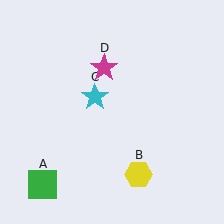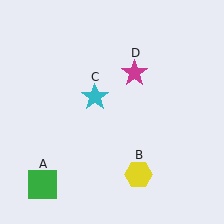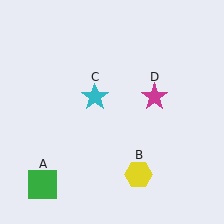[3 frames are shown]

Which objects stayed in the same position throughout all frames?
Green square (object A) and yellow hexagon (object B) and cyan star (object C) remained stationary.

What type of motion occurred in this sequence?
The magenta star (object D) rotated clockwise around the center of the scene.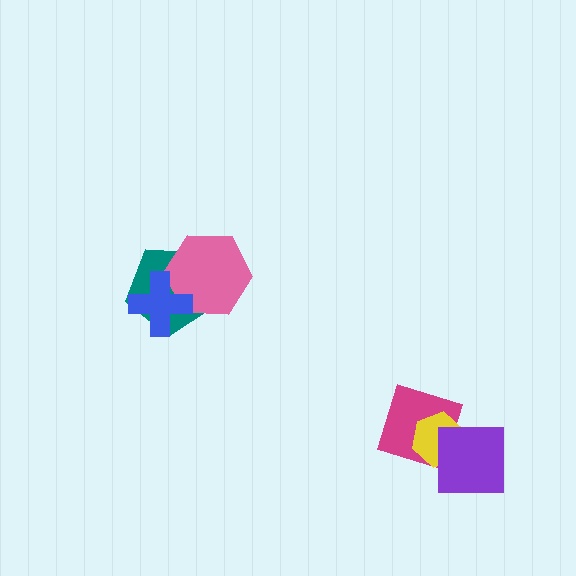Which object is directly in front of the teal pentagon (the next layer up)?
The pink hexagon is directly in front of the teal pentagon.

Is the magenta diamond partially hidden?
Yes, it is partially covered by another shape.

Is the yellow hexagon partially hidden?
Yes, it is partially covered by another shape.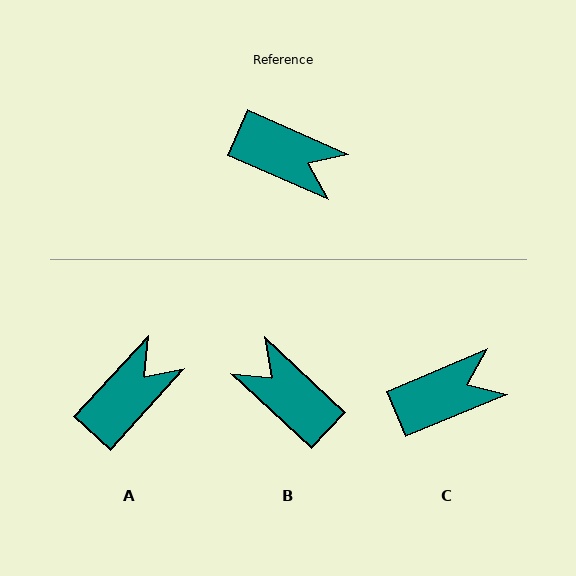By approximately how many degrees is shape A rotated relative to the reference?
Approximately 72 degrees counter-clockwise.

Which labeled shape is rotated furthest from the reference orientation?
B, about 161 degrees away.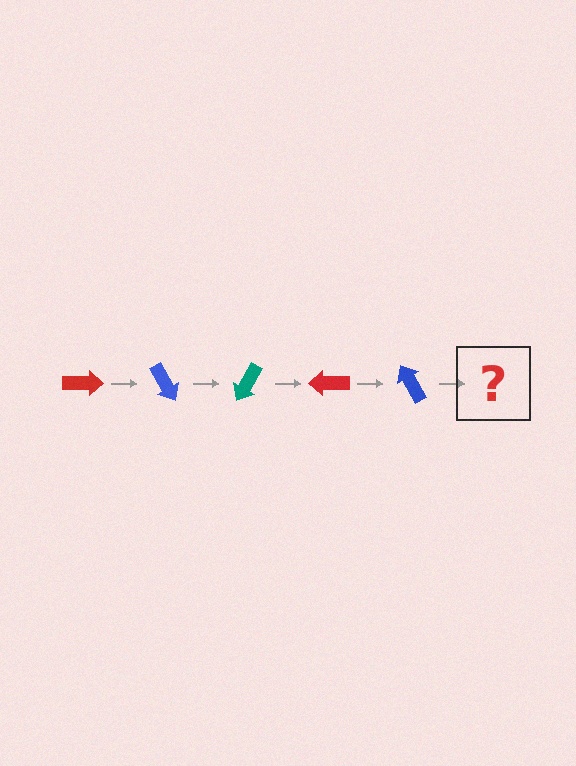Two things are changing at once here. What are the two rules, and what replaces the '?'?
The two rules are that it rotates 60 degrees each step and the color cycles through red, blue, and teal. The '?' should be a teal arrow, rotated 300 degrees from the start.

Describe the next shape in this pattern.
It should be a teal arrow, rotated 300 degrees from the start.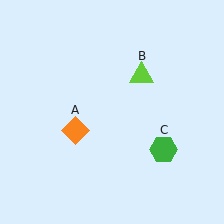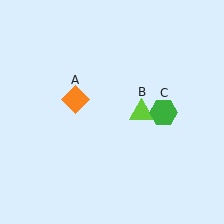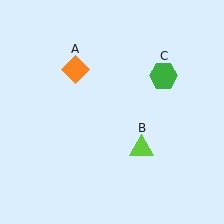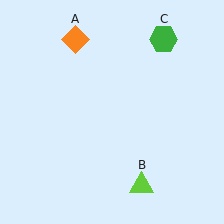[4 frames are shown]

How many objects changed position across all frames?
3 objects changed position: orange diamond (object A), lime triangle (object B), green hexagon (object C).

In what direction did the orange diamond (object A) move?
The orange diamond (object A) moved up.